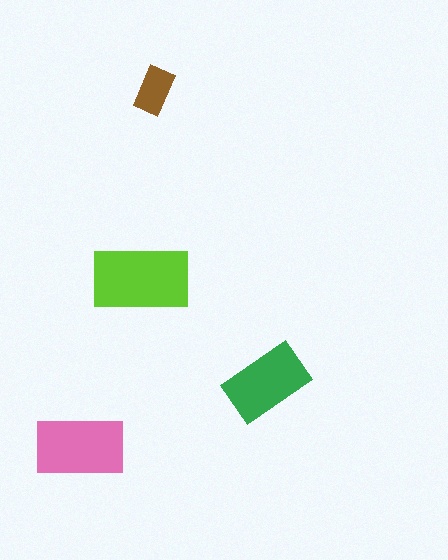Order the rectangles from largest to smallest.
the lime one, the pink one, the green one, the brown one.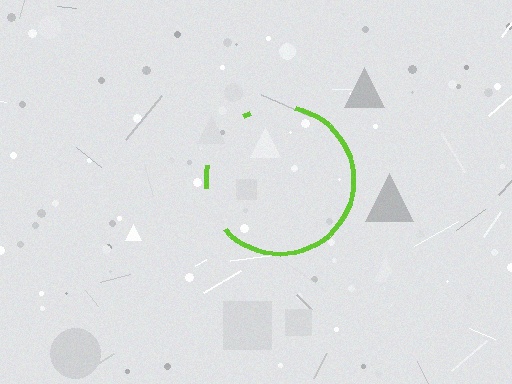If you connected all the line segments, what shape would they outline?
They would outline a circle.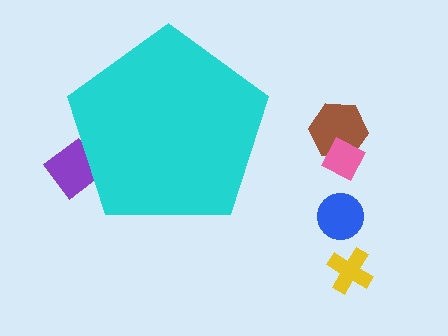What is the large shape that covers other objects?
A cyan pentagon.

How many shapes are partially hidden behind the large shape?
1 shape is partially hidden.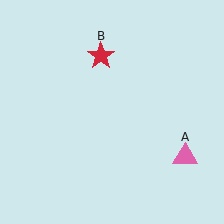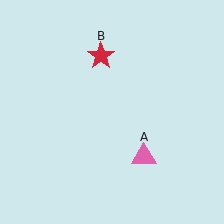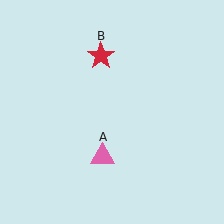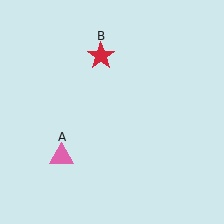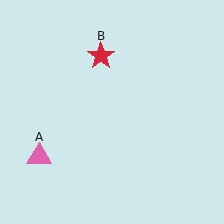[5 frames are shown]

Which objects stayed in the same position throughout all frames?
Red star (object B) remained stationary.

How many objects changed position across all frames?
1 object changed position: pink triangle (object A).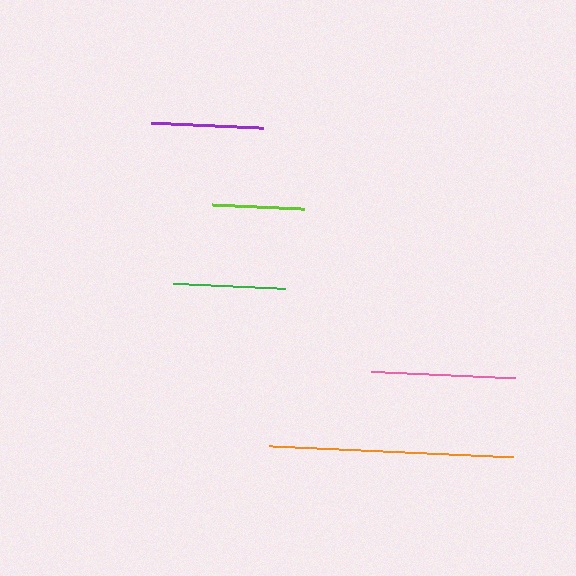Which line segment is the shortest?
The lime line is the shortest at approximately 93 pixels.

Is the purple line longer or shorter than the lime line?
The purple line is longer than the lime line.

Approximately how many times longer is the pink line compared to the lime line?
The pink line is approximately 1.6 times the length of the lime line.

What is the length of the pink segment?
The pink segment is approximately 144 pixels long.